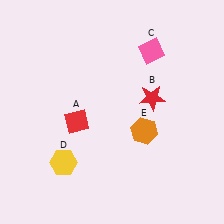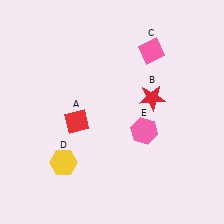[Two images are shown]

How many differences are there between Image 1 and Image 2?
There is 1 difference between the two images.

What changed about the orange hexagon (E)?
In Image 1, E is orange. In Image 2, it changed to pink.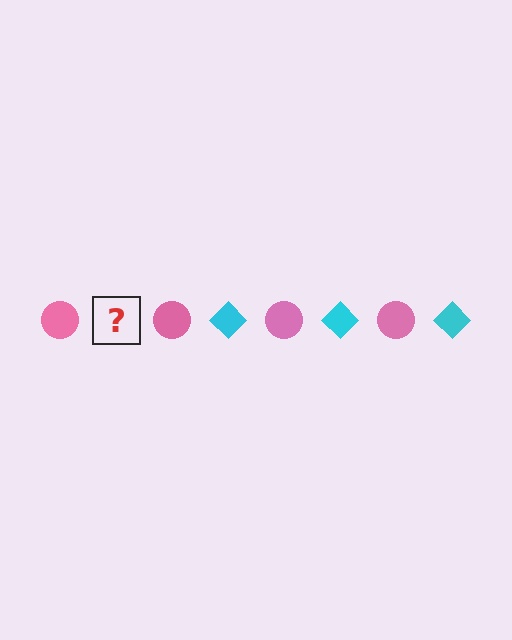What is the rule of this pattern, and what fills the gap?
The rule is that the pattern alternates between pink circle and cyan diamond. The gap should be filled with a cyan diamond.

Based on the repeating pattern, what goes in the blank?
The blank should be a cyan diamond.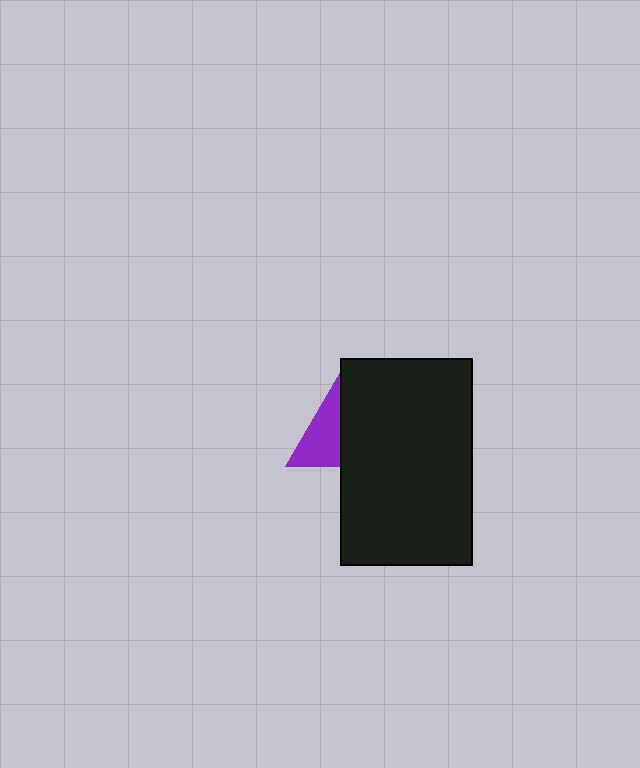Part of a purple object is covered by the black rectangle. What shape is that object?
It is a triangle.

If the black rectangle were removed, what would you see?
You would see the complete purple triangle.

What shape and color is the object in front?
The object in front is a black rectangle.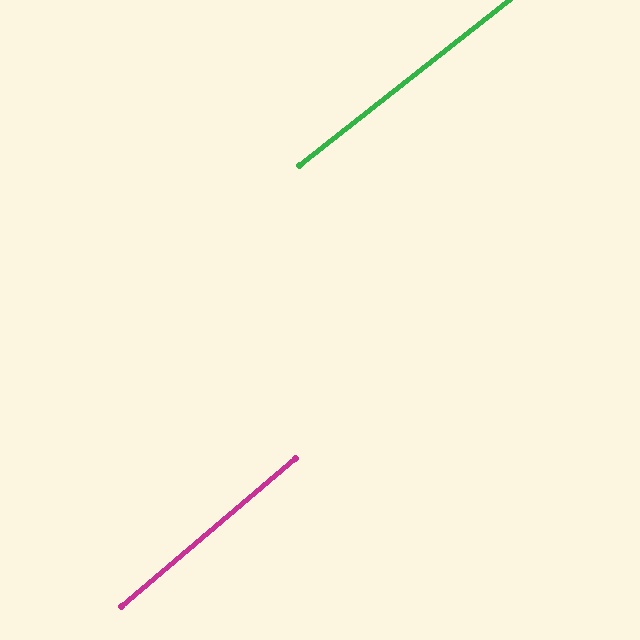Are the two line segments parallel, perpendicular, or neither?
Parallel — their directions differ by only 1.8°.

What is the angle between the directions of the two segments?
Approximately 2 degrees.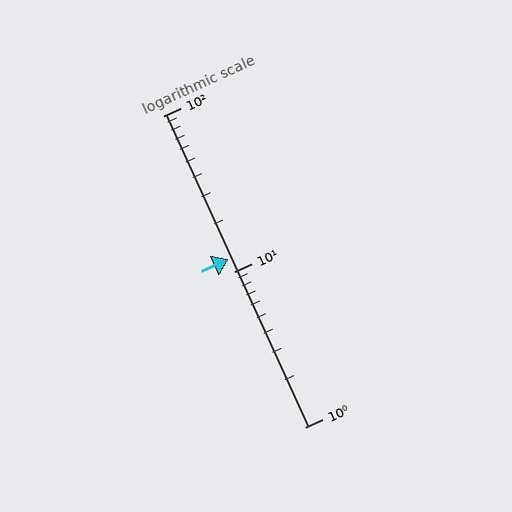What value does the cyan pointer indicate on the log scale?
The pointer indicates approximately 12.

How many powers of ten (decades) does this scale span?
The scale spans 2 decades, from 1 to 100.